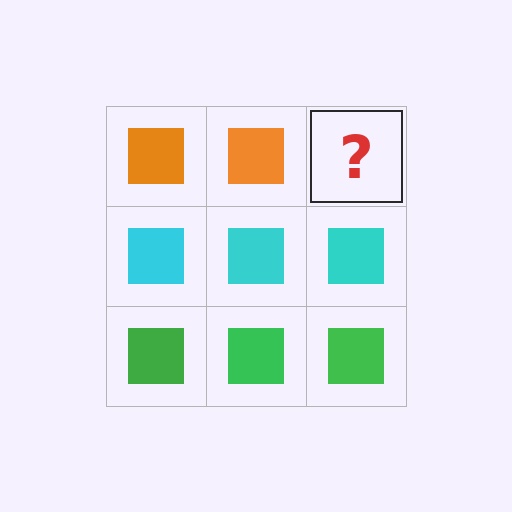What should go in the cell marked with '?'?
The missing cell should contain an orange square.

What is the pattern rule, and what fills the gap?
The rule is that each row has a consistent color. The gap should be filled with an orange square.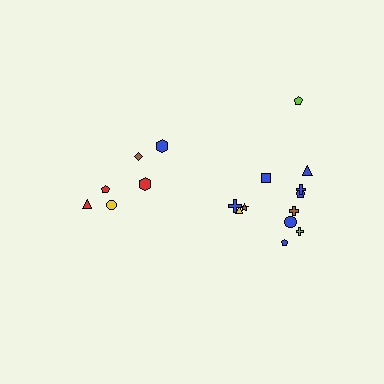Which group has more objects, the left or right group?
The right group.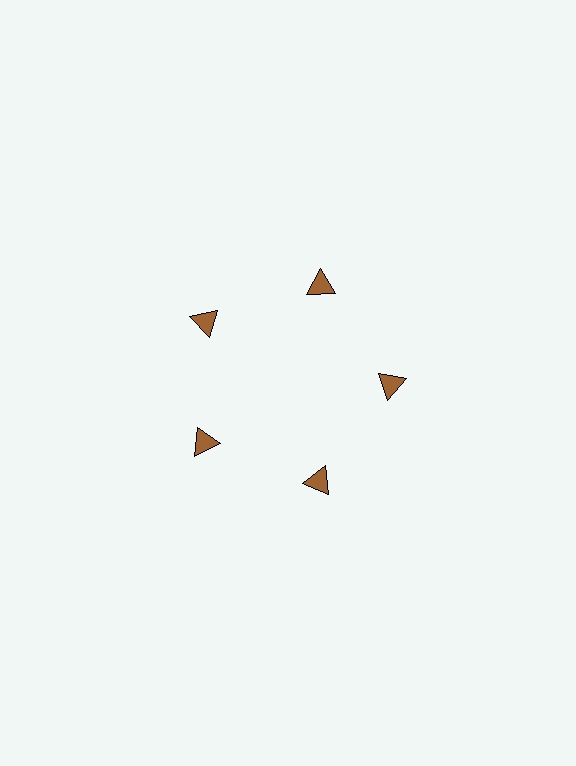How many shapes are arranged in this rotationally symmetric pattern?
There are 5 shapes, arranged in 5 groups of 1.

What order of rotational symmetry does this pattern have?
This pattern has 5-fold rotational symmetry.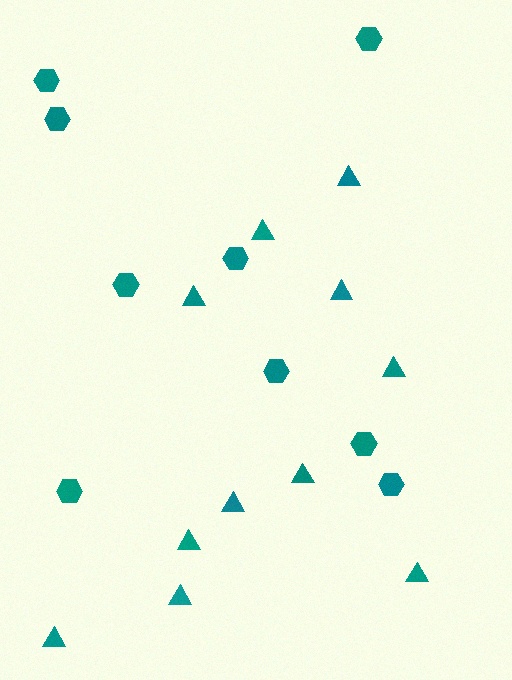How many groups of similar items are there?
There are 2 groups: one group of hexagons (9) and one group of triangles (11).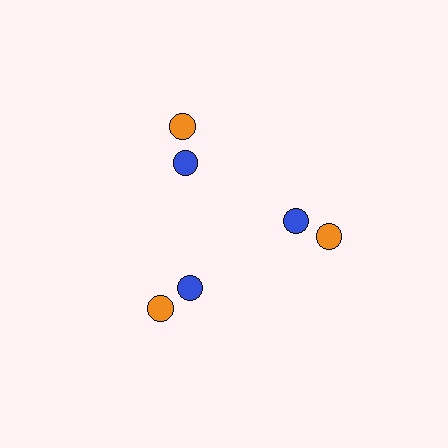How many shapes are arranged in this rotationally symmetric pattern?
There are 6 shapes, arranged in 3 groups of 2.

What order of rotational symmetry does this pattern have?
This pattern has 3-fold rotational symmetry.